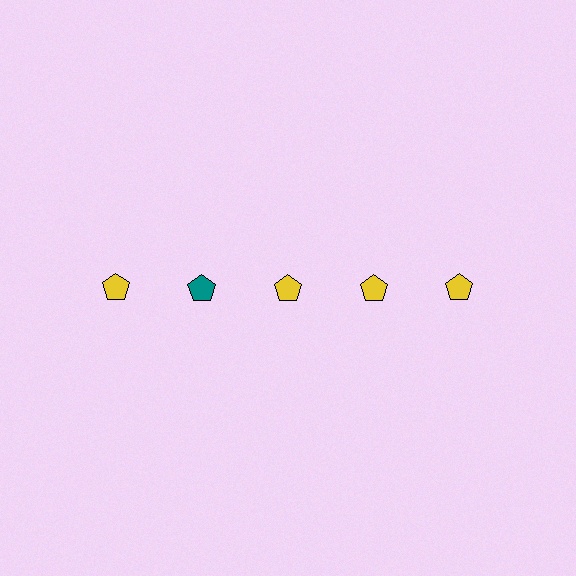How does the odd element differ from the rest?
It has a different color: teal instead of yellow.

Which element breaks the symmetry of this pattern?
The teal pentagon in the top row, second from left column breaks the symmetry. All other shapes are yellow pentagons.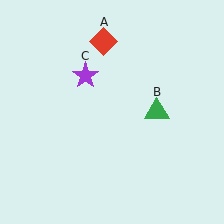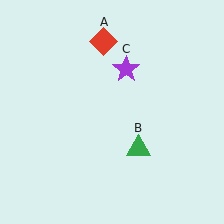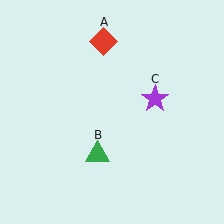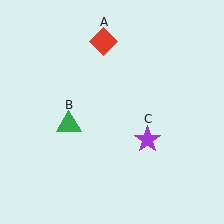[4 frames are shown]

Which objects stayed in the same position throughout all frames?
Red diamond (object A) remained stationary.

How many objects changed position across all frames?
2 objects changed position: green triangle (object B), purple star (object C).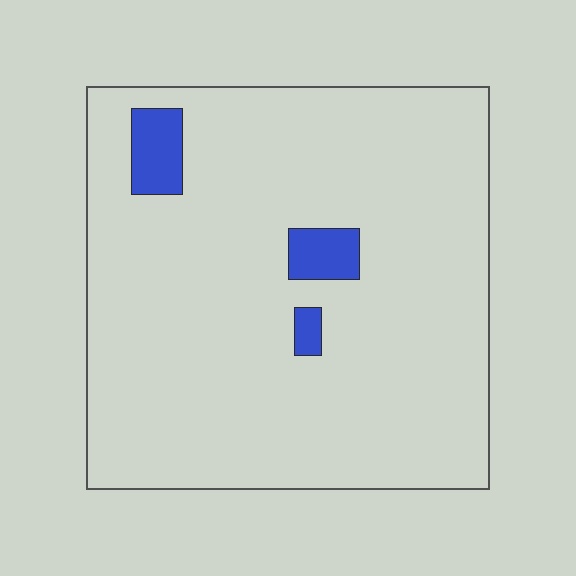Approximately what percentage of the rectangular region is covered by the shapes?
Approximately 5%.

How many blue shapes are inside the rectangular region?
3.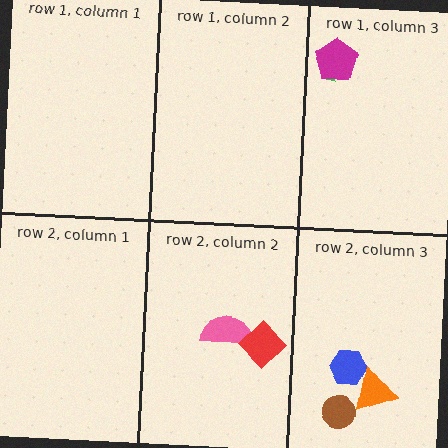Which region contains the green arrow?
The row 1, column 3 region.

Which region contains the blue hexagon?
The row 2, column 3 region.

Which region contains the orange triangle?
The row 2, column 3 region.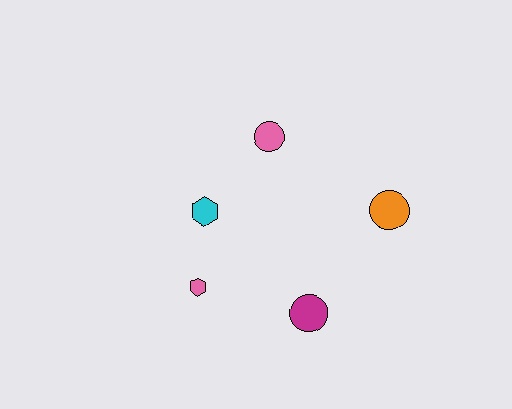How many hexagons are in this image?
There are 2 hexagons.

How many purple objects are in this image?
There are no purple objects.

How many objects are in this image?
There are 5 objects.